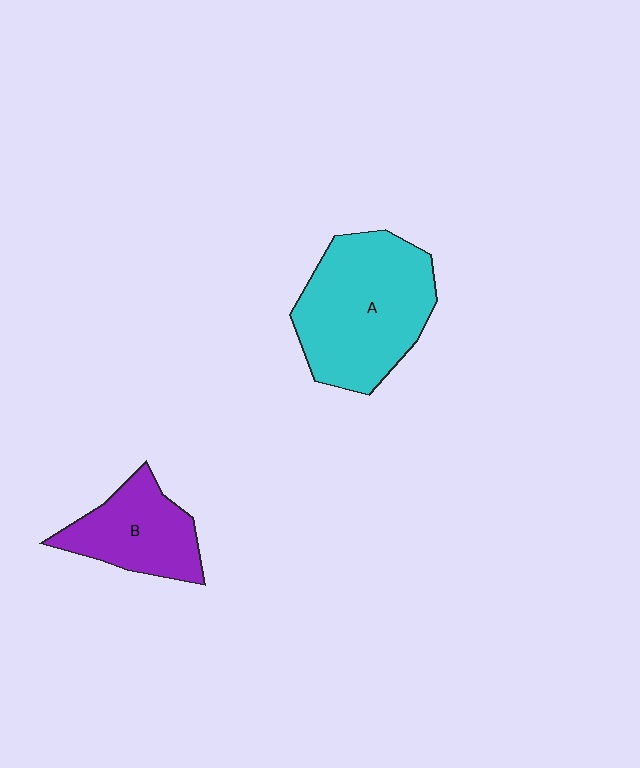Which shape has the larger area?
Shape A (cyan).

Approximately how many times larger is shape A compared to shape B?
Approximately 1.7 times.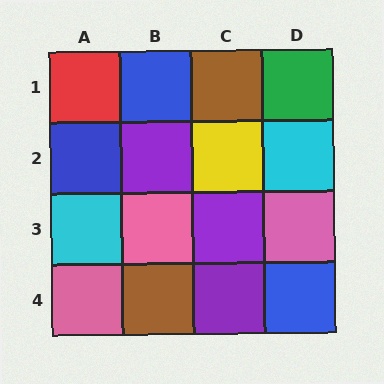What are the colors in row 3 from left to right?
Cyan, pink, purple, pink.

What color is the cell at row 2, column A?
Blue.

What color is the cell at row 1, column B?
Blue.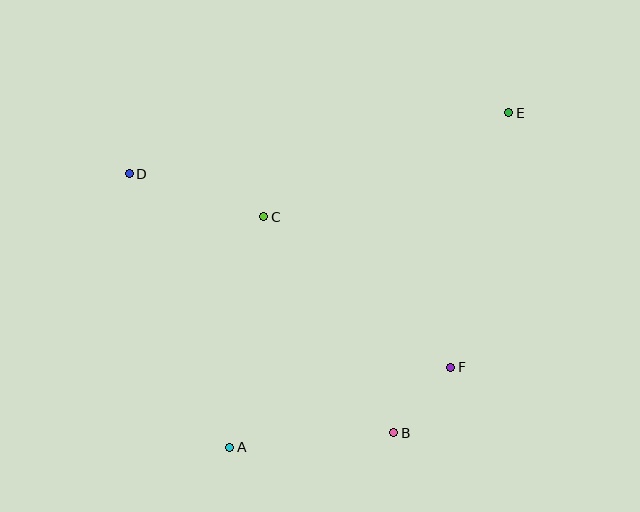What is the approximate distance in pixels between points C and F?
The distance between C and F is approximately 240 pixels.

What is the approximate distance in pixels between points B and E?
The distance between B and E is approximately 340 pixels.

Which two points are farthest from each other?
Points A and E are farthest from each other.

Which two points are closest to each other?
Points B and F are closest to each other.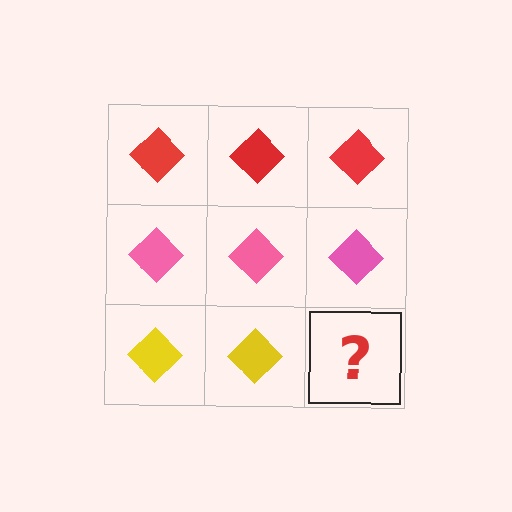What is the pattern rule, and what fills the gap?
The rule is that each row has a consistent color. The gap should be filled with a yellow diamond.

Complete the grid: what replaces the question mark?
The question mark should be replaced with a yellow diamond.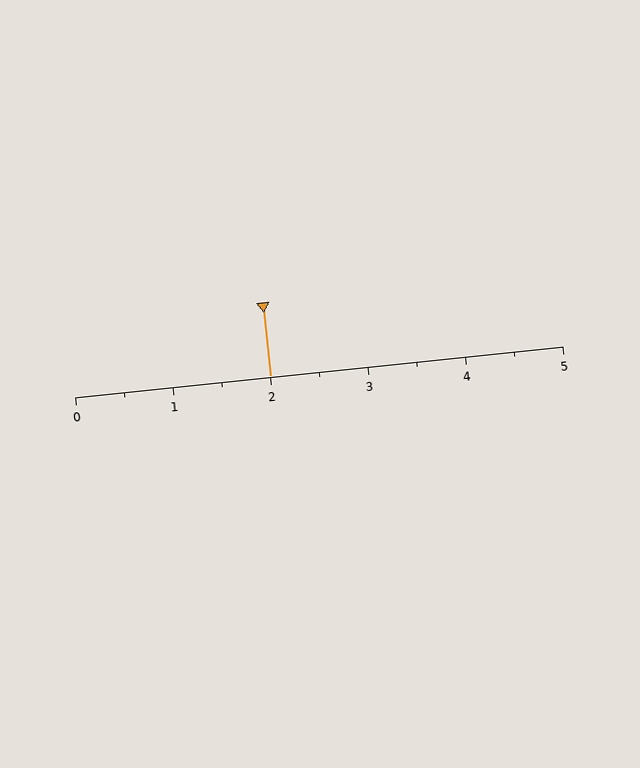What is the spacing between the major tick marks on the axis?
The major ticks are spaced 1 apart.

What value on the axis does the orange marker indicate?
The marker indicates approximately 2.